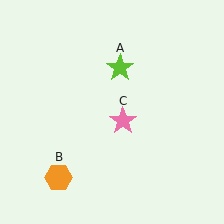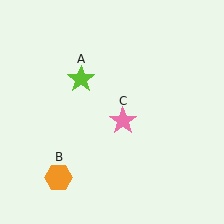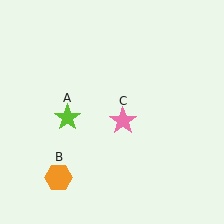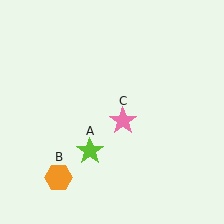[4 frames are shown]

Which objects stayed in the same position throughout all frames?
Orange hexagon (object B) and pink star (object C) remained stationary.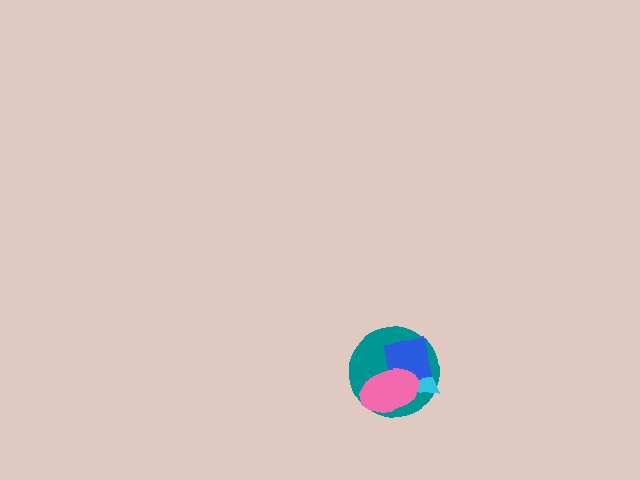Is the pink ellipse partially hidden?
No, no other shape covers it.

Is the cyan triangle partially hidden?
Yes, it is partially covered by another shape.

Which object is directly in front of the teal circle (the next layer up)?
The cyan triangle is directly in front of the teal circle.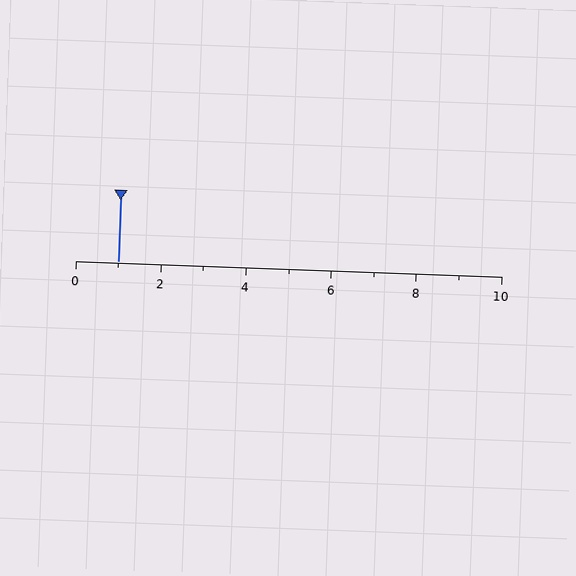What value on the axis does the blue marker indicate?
The marker indicates approximately 1.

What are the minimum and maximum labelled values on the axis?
The axis runs from 0 to 10.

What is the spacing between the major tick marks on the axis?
The major ticks are spaced 2 apart.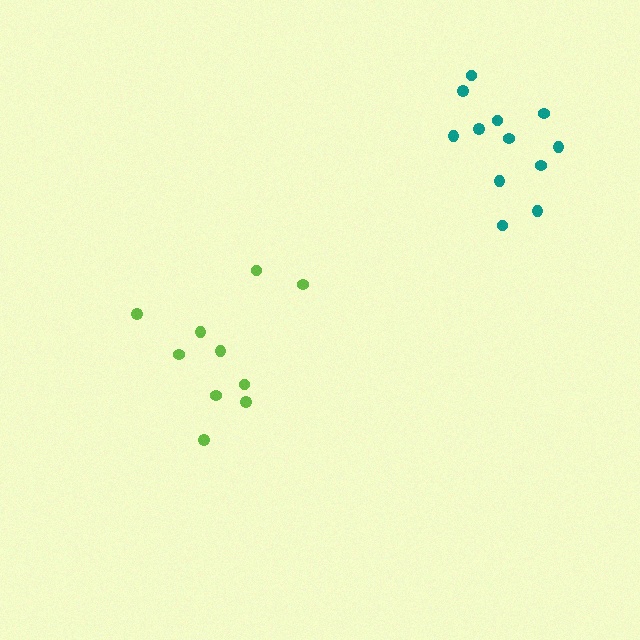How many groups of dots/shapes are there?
There are 2 groups.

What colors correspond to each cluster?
The clusters are colored: lime, teal.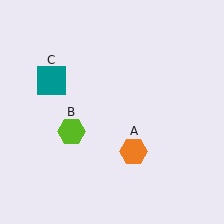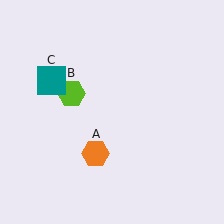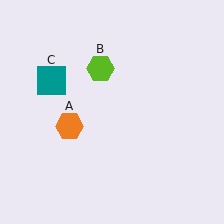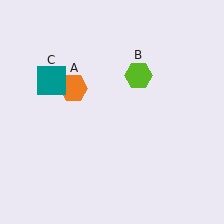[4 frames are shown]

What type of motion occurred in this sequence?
The orange hexagon (object A), lime hexagon (object B) rotated clockwise around the center of the scene.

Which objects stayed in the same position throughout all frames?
Teal square (object C) remained stationary.